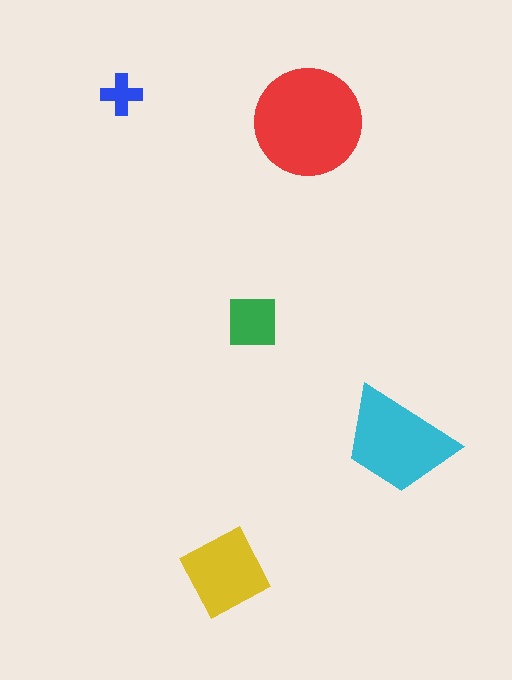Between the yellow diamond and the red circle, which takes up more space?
The red circle.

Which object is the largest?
The red circle.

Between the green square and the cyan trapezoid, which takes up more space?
The cyan trapezoid.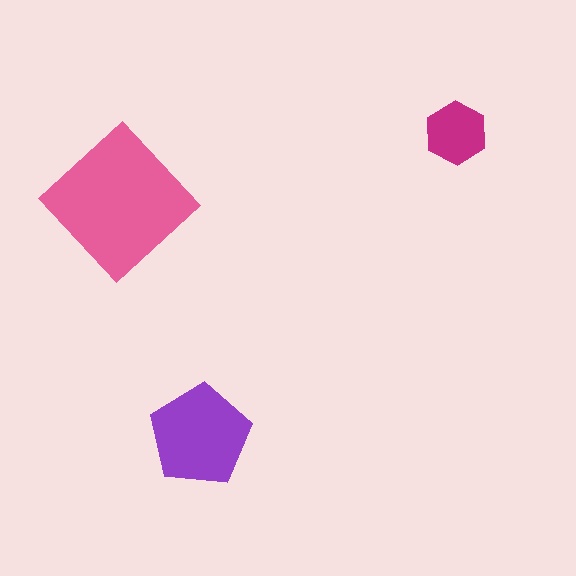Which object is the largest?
The pink diamond.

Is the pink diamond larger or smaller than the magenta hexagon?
Larger.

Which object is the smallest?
The magenta hexagon.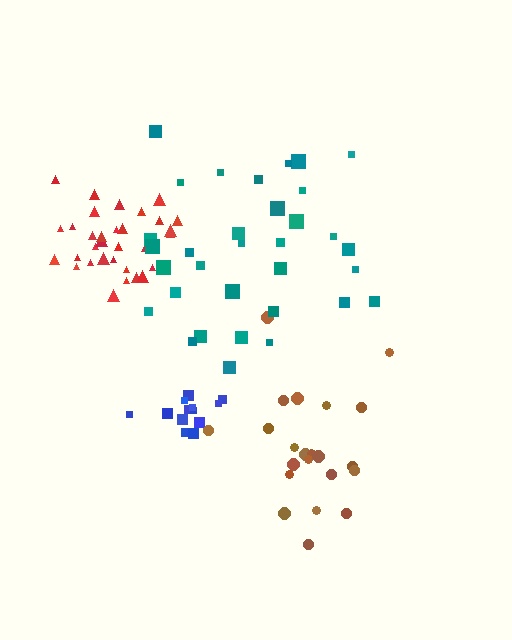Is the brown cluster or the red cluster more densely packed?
Red.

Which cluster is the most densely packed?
Red.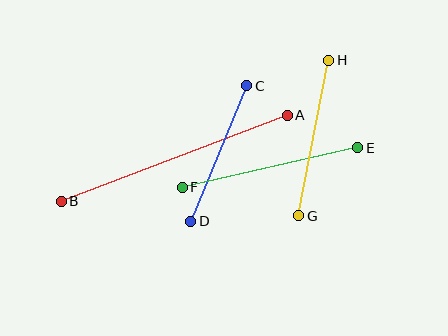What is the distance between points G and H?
The distance is approximately 158 pixels.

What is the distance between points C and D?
The distance is approximately 147 pixels.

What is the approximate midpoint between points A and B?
The midpoint is at approximately (174, 158) pixels.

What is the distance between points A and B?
The distance is approximately 242 pixels.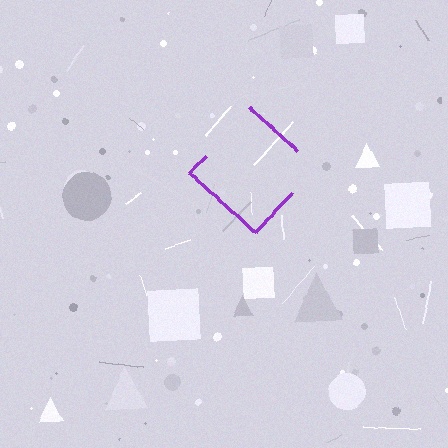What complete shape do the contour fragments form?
The contour fragments form a diamond.